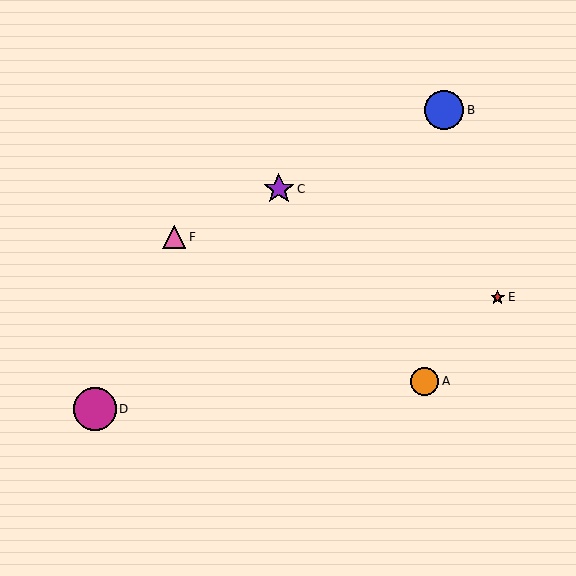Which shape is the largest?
The magenta circle (labeled D) is the largest.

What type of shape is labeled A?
Shape A is an orange circle.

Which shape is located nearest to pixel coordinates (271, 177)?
The purple star (labeled C) at (279, 189) is nearest to that location.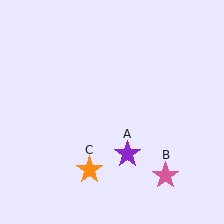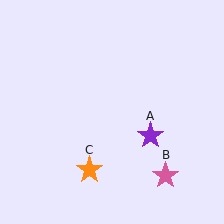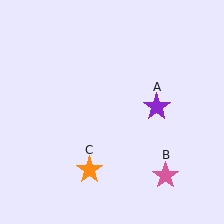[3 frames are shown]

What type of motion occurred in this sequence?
The purple star (object A) rotated counterclockwise around the center of the scene.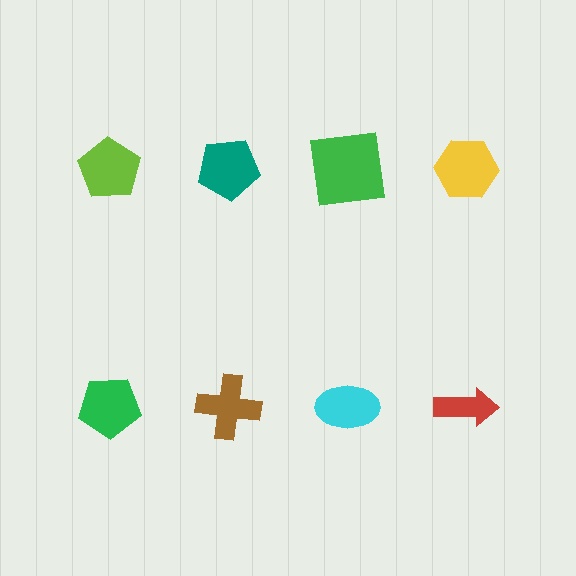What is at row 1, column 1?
A lime pentagon.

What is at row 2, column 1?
A green pentagon.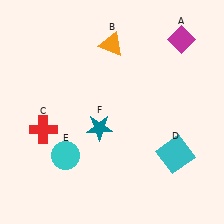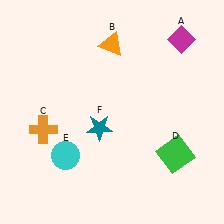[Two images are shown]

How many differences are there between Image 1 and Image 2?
There are 2 differences between the two images.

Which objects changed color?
C changed from red to orange. D changed from cyan to green.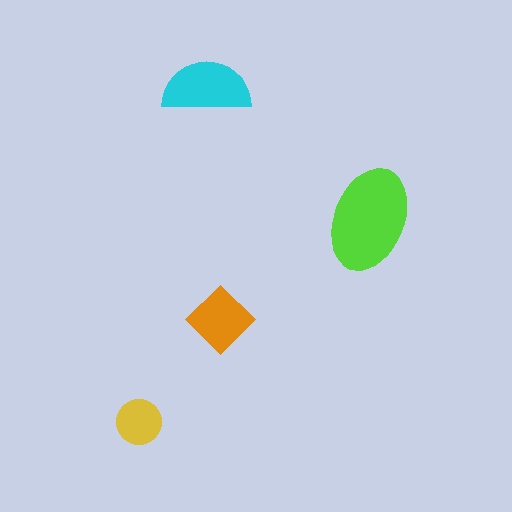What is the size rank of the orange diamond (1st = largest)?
3rd.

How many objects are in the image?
There are 4 objects in the image.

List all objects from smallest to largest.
The yellow circle, the orange diamond, the cyan semicircle, the lime ellipse.